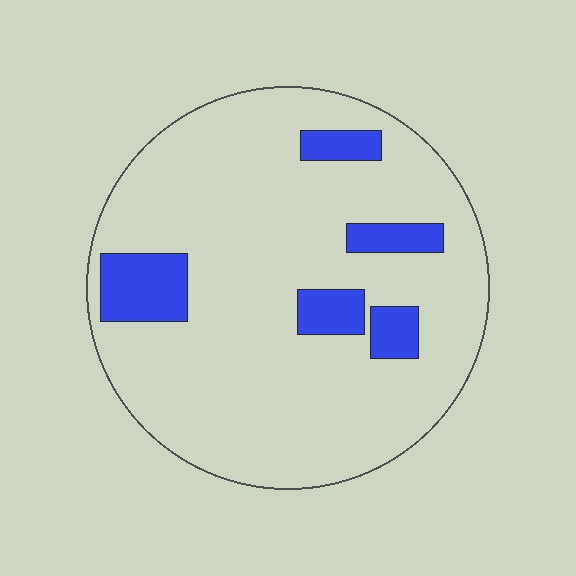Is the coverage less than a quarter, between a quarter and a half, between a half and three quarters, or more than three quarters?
Less than a quarter.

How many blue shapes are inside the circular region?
5.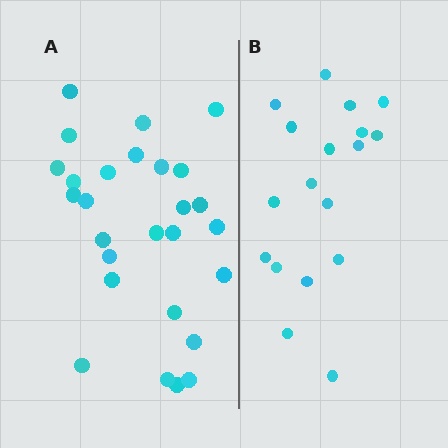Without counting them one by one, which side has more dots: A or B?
Region A (the left region) has more dots.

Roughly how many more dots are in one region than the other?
Region A has roughly 8 or so more dots than region B.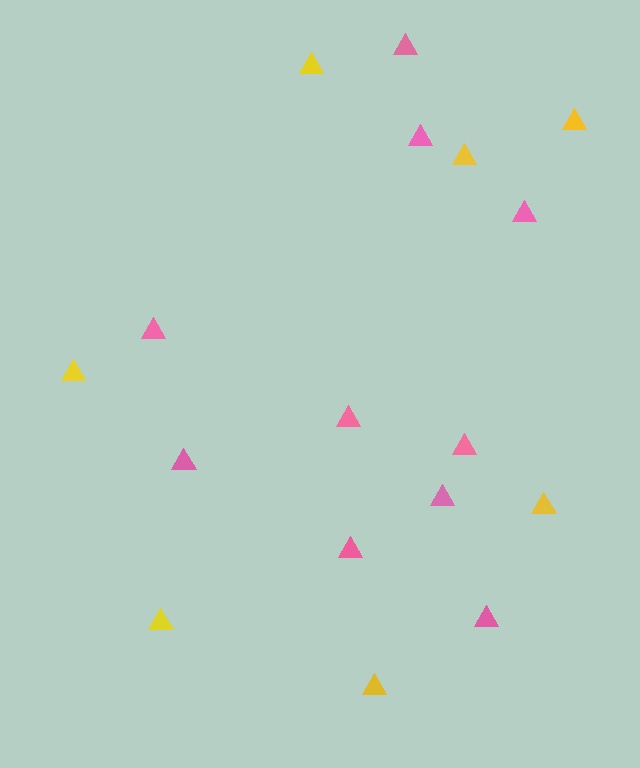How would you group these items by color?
There are 2 groups: one group of pink triangles (10) and one group of yellow triangles (7).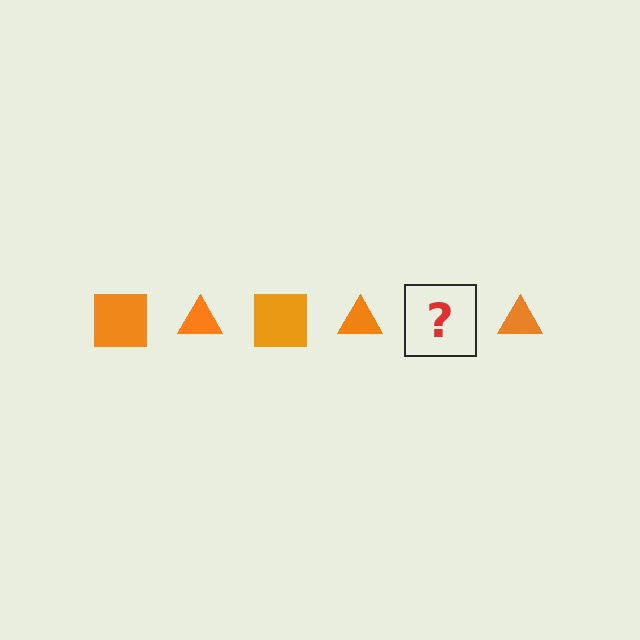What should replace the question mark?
The question mark should be replaced with an orange square.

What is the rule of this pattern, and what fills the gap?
The rule is that the pattern cycles through square, triangle shapes in orange. The gap should be filled with an orange square.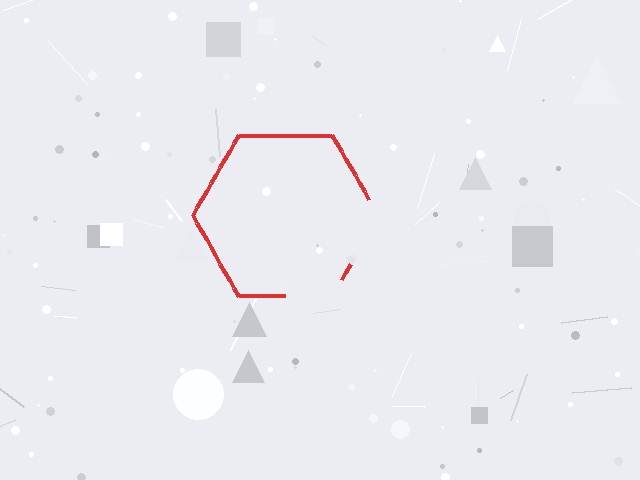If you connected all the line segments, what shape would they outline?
They would outline a hexagon.